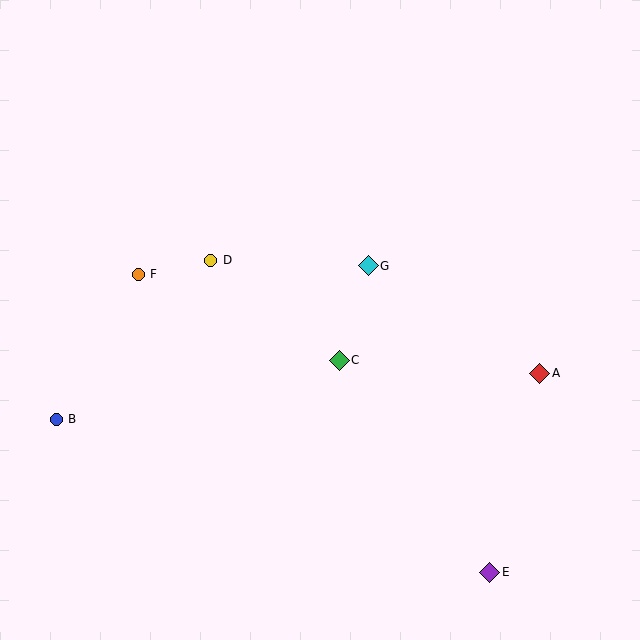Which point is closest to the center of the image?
Point C at (339, 360) is closest to the center.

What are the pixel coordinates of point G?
Point G is at (368, 266).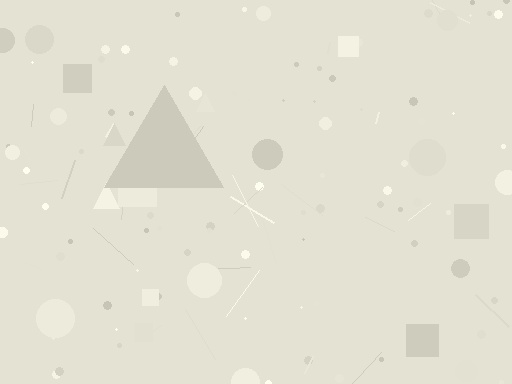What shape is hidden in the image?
A triangle is hidden in the image.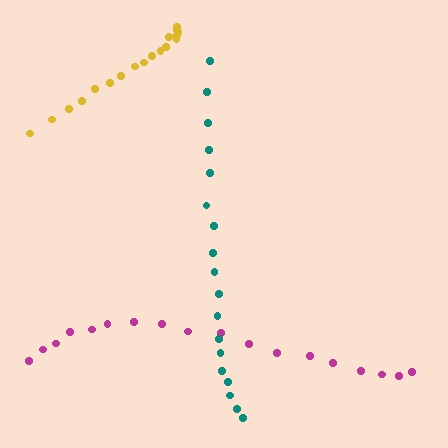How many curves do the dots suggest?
There are 3 distinct paths.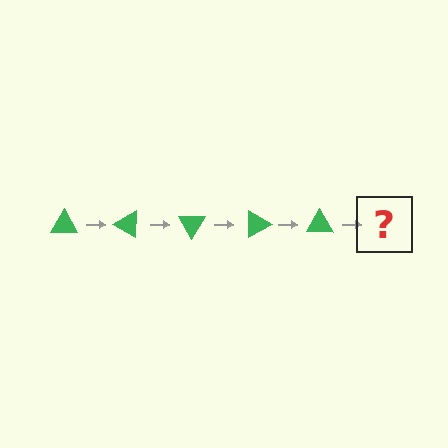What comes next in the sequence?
The next element should be a green triangle rotated 150 degrees.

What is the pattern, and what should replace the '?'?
The pattern is that the triangle rotates 30 degrees each step. The '?' should be a green triangle rotated 150 degrees.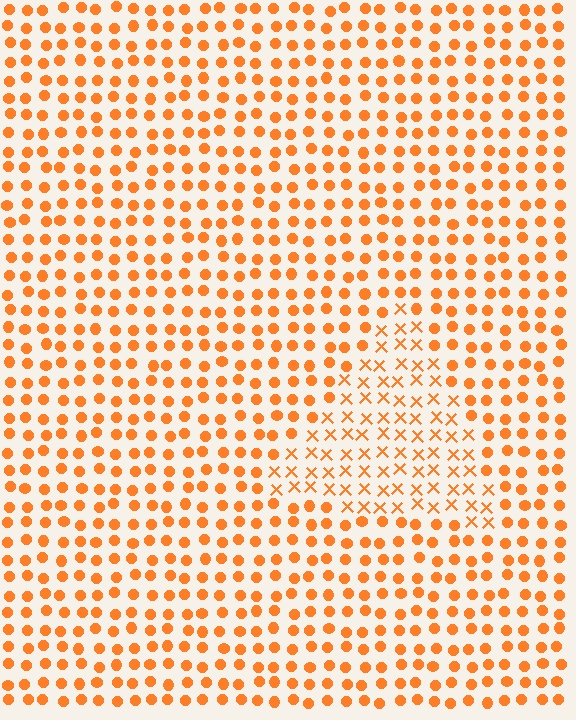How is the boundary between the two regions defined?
The boundary is defined by a change in element shape: X marks inside vs. circles outside. All elements share the same color and spacing.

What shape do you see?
I see a triangle.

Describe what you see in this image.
The image is filled with small orange elements arranged in a uniform grid. A triangle-shaped region contains X marks, while the surrounding area contains circles. The boundary is defined purely by the change in element shape.